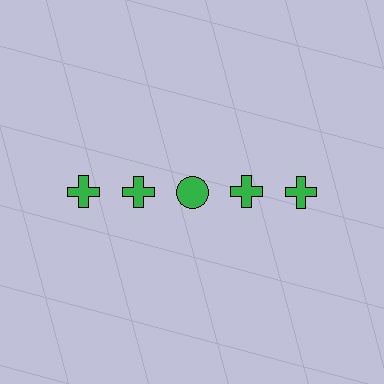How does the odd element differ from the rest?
It has a different shape: circle instead of cross.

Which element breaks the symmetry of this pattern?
The green circle in the top row, center column breaks the symmetry. All other shapes are green crosses.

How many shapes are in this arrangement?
There are 5 shapes arranged in a grid pattern.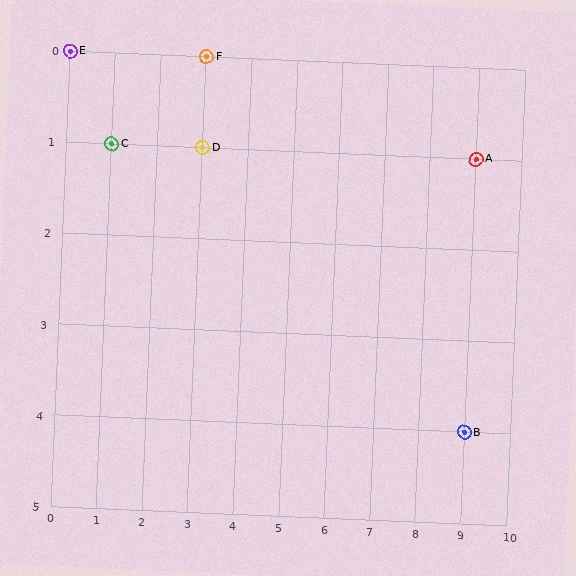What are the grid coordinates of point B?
Point B is at grid coordinates (9, 4).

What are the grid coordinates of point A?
Point A is at grid coordinates (9, 1).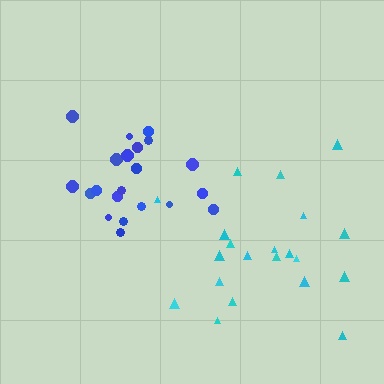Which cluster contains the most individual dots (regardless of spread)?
Cyan (21).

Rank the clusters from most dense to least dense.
blue, cyan.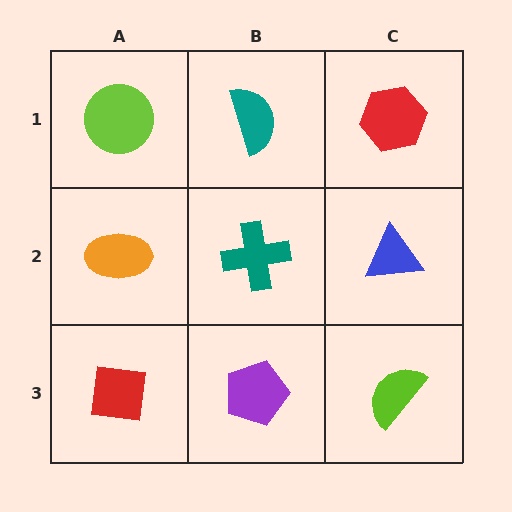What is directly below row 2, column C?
A lime semicircle.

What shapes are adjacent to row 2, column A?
A lime circle (row 1, column A), a red square (row 3, column A), a teal cross (row 2, column B).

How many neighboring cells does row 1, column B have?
3.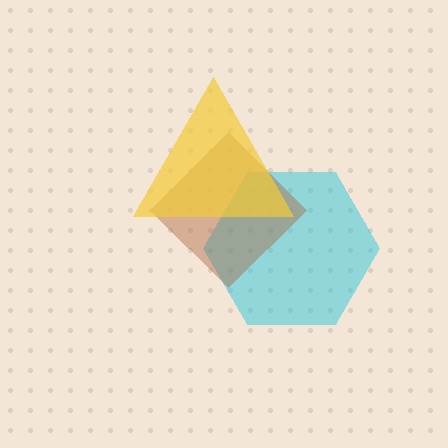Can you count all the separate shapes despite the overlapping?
Yes, there are 3 separate shapes.